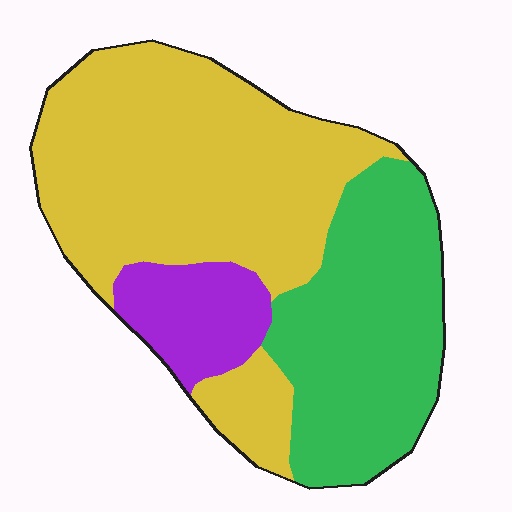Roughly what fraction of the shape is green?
Green covers about 35% of the shape.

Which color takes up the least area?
Purple, at roughly 10%.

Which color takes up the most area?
Yellow, at roughly 55%.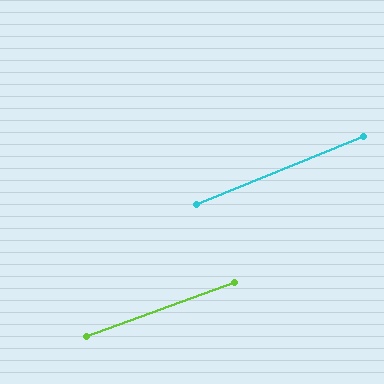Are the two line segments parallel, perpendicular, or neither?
Parallel — their directions differ by only 1.8°.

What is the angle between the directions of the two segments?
Approximately 2 degrees.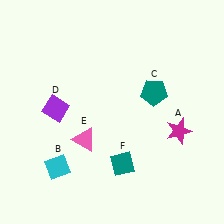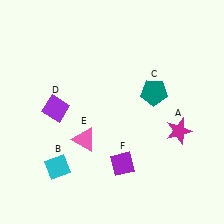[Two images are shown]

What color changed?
The diamond (F) changed from teal in Image 1 to purple in Image 2.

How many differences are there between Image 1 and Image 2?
There is 1 difference between the two images.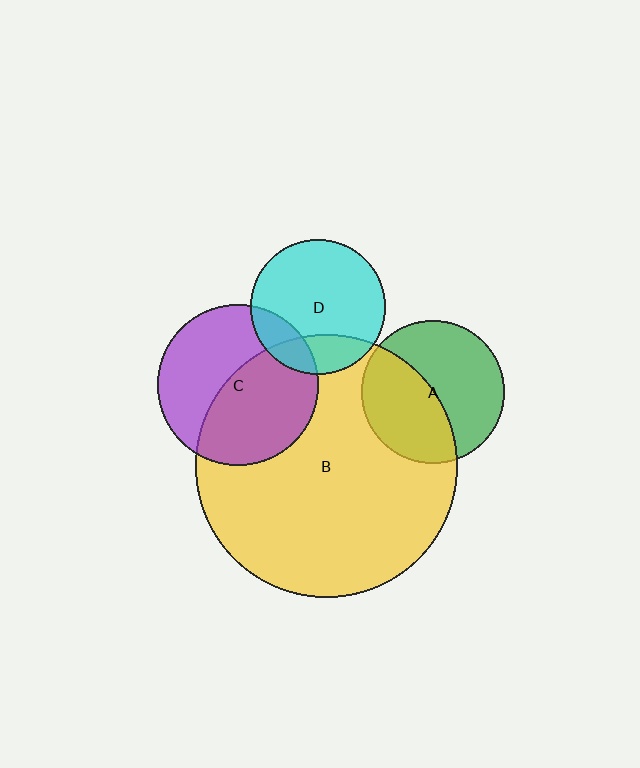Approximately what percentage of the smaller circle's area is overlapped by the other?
Approximately 15%.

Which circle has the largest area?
Circle B (yellow).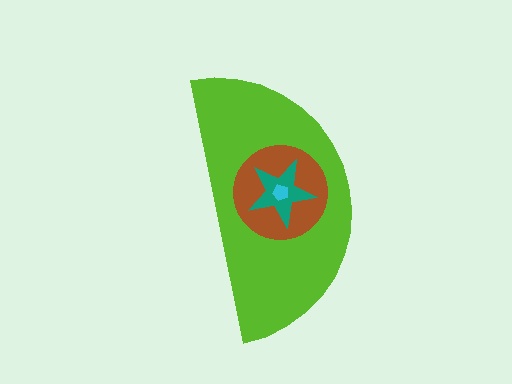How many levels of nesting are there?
4.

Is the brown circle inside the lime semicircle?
Yes.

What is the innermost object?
The cyan pentagon.